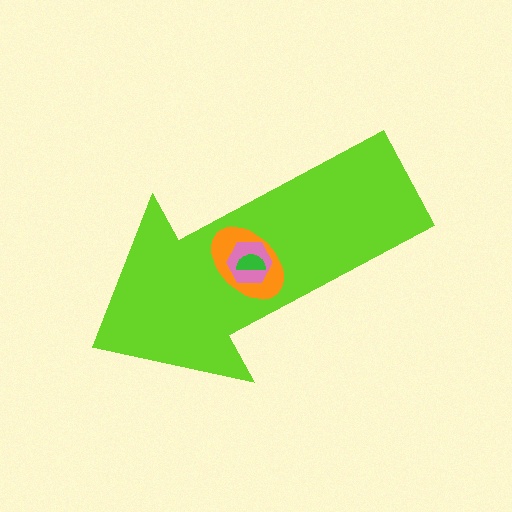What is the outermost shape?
The lime arrow.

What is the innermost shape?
The green semicircle.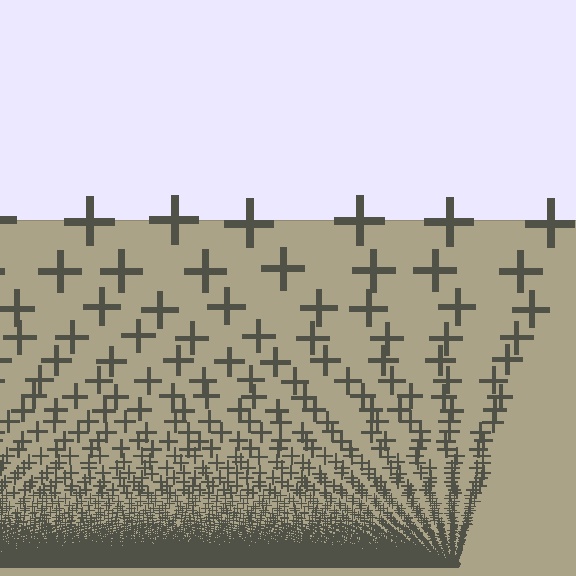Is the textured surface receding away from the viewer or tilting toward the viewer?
The surface appears to tilt toward the viewer. Texture elements get larger and sparser toward the top.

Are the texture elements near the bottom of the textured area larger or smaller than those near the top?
Smaller. The gradient is inverted — elements near the bottom are smaller and denser.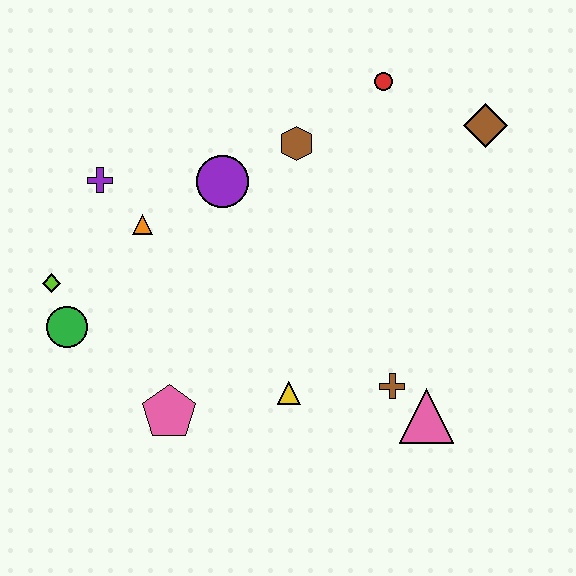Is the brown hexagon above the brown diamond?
No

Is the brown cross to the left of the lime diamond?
No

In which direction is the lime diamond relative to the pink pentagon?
The lime diamond is above the pink pentagon.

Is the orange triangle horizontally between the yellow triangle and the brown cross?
No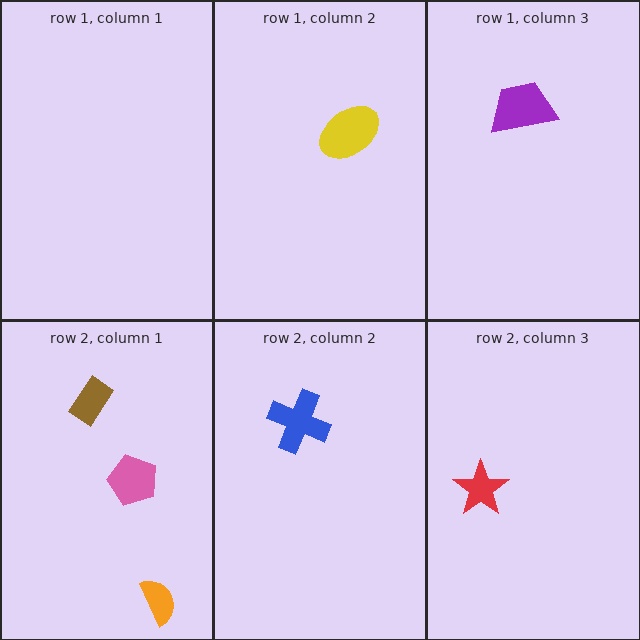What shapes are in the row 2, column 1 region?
The pink pentagon, the brown rectangle, the orange semicircle.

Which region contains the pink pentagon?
The row 2, column 1 region.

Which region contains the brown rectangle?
The row 2, column 1 region.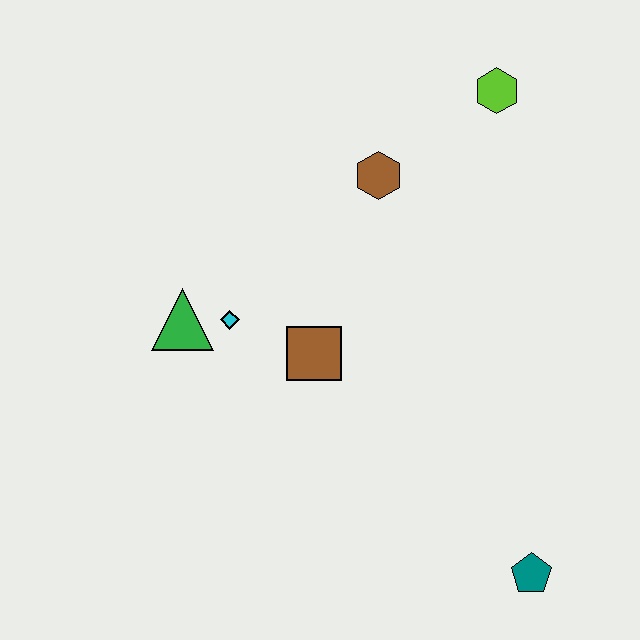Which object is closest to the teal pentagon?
The brown square is closest to the teal pentagon.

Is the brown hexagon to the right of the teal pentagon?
No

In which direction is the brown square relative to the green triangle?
The brown square is to the right of the green triangle.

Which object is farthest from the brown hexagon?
The teal pentagon is farthest from the brown hexagon.